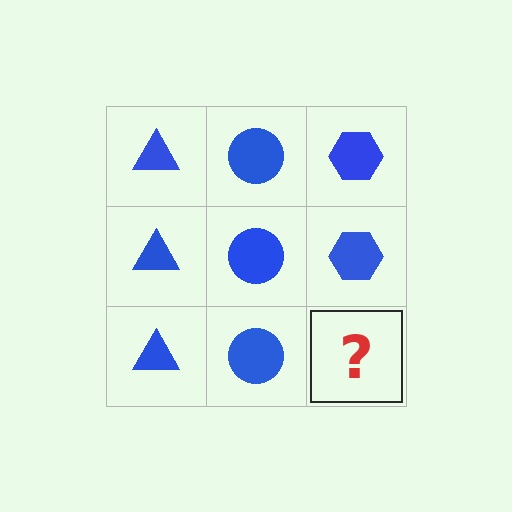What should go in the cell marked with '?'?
The missing cell should contain a blue hexagon.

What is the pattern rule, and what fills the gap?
The rule is that each column has a consistent shape. The gap should be filled with a blue hexagon.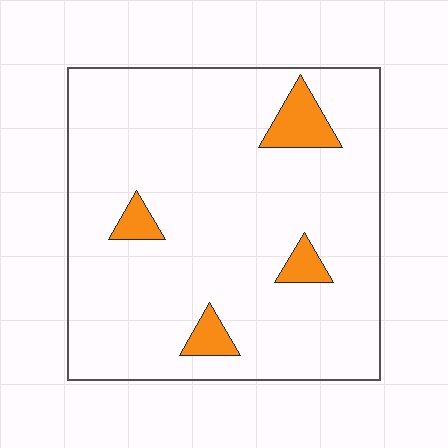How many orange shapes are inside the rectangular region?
4.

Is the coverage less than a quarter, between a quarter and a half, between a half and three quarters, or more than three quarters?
Less than a quarter.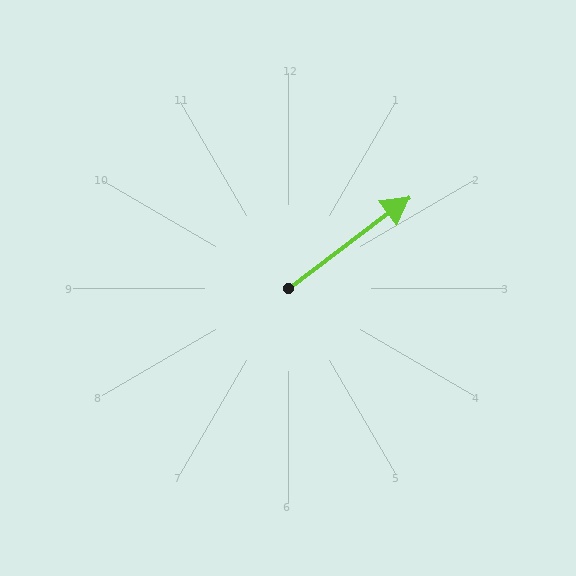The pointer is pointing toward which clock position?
Roughly 2 o'clock.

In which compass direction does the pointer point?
Northeast.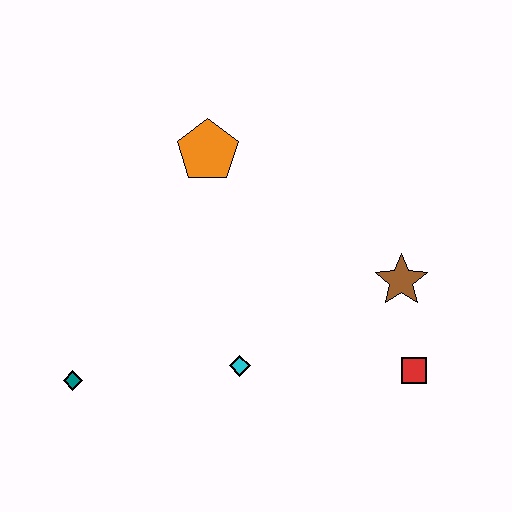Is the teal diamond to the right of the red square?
No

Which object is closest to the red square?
The brown star is closest to the red square.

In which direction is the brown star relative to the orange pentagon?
The brown star is to the right of the orange pentagon.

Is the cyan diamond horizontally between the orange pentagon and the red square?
Yes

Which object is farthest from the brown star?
The teal diamond is farthest from the brown star.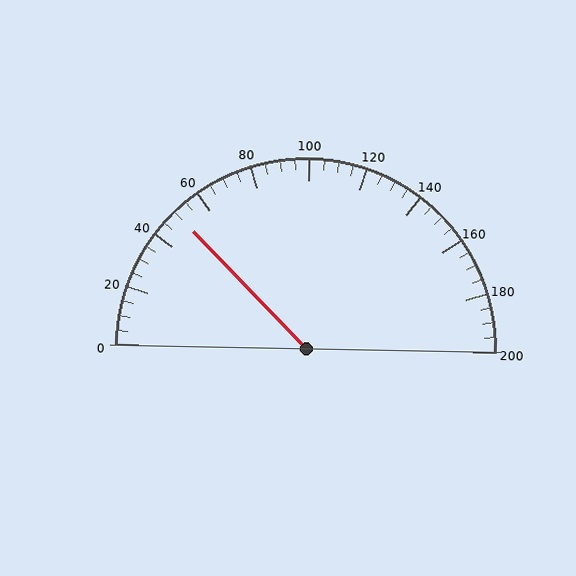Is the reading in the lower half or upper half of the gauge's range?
The reading is in the lower half of the range (0 to 200).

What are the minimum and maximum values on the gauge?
The gauge ranges from 0 to 200.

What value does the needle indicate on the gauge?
The needle indicates approximately 50.